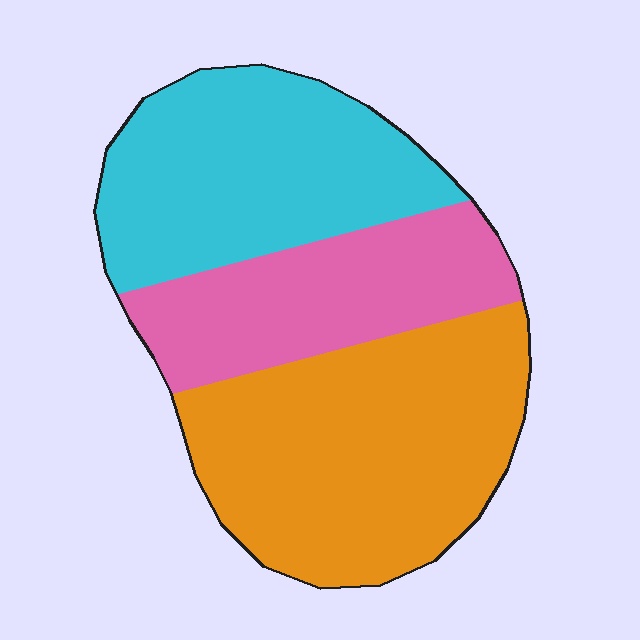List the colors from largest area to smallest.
From largest to smallest: orange, cyan, pink.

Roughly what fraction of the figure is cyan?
Cyan takes up about one third (1/3) of the figure.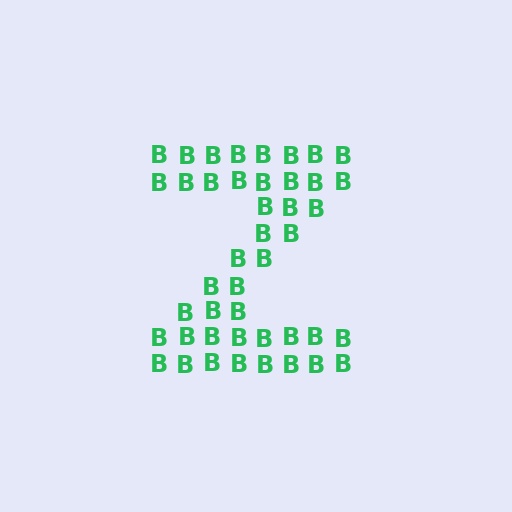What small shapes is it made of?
It is made of small letter B's.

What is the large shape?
The large shape is the letter Z.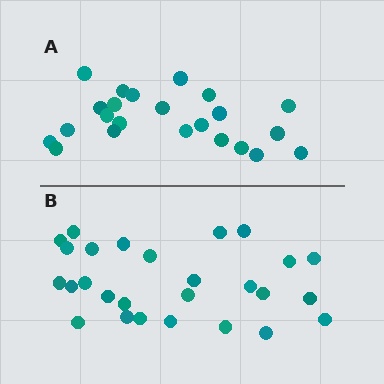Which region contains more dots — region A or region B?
Region B (the bottom region) has more dots.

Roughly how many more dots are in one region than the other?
Region B has about 4 more dots than region A.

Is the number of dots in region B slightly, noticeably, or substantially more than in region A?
Region B has only slightly more — the two regions are fairly close. The ratio is roughly 1.2 to 1.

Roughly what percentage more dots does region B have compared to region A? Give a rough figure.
About 15% more.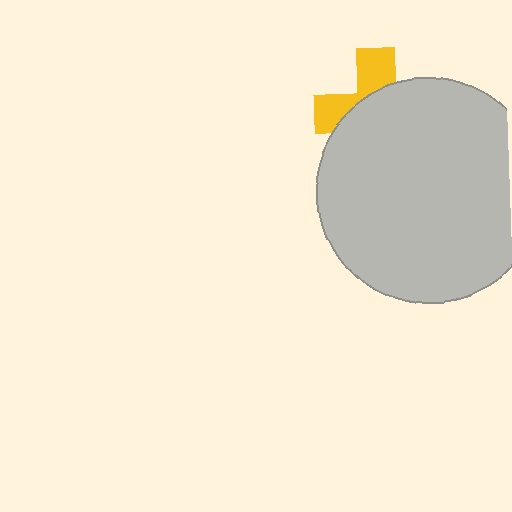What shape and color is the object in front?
The object in front is a light gray circle.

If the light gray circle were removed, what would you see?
You would see the complete yellow cross.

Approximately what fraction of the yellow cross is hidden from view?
Roughly 66% of the yellow cross is hidden behind the light gray circle.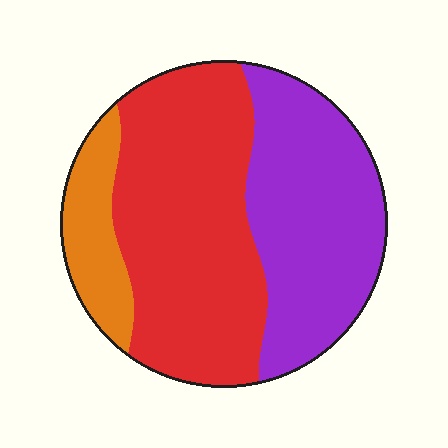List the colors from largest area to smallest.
From largest to smallest: red, purple, orange.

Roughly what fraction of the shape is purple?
Purple covers 38% of the shape.